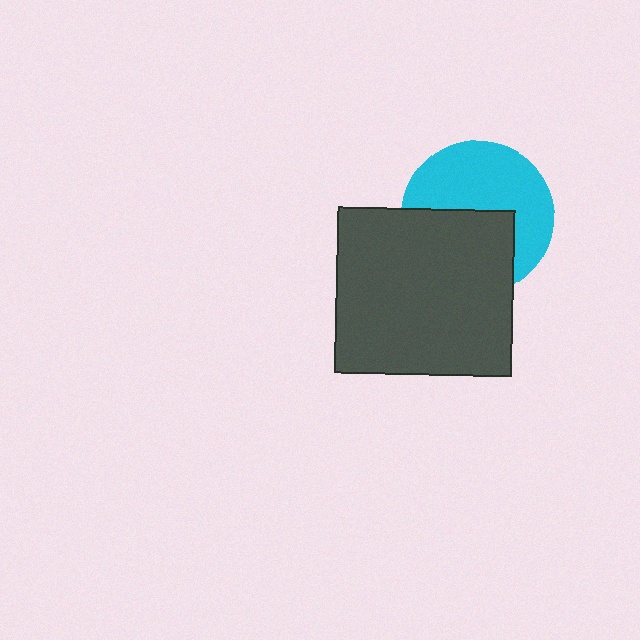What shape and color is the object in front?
The object in front is a dark gray rectangle.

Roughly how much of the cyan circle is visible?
About half of it is visible (roughly 55%).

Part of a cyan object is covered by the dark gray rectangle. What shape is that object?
It is a circle.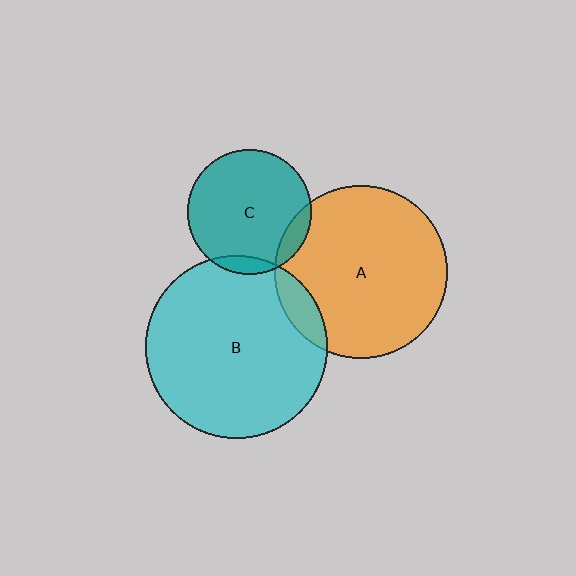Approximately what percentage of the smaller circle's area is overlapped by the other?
Approximately 5%.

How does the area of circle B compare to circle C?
Approximately 2.2 times.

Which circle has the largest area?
Circle B (cyan).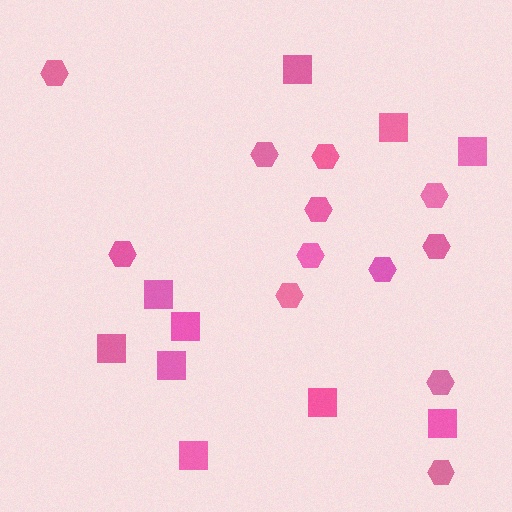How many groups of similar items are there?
There are 2 groups: one group of hexagons (12) and one group of squares (10).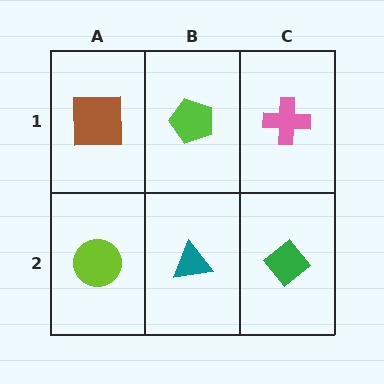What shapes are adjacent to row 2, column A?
A brown square (row 1, column A), a teal triangle (row 2, column B).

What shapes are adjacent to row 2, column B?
A lime pentagon (row 1, column B), a lime circle (row 2, column A), a green diamond (row 2, column C).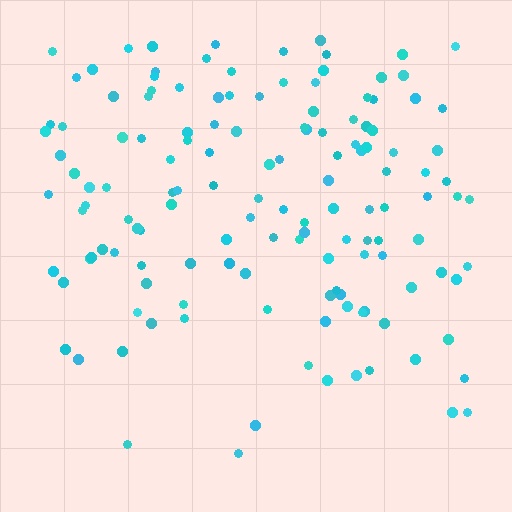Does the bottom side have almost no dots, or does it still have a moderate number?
Still a moderate number, just noticeably fewer than the top.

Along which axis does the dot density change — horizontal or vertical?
Vertical.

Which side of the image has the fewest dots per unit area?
The bottom.